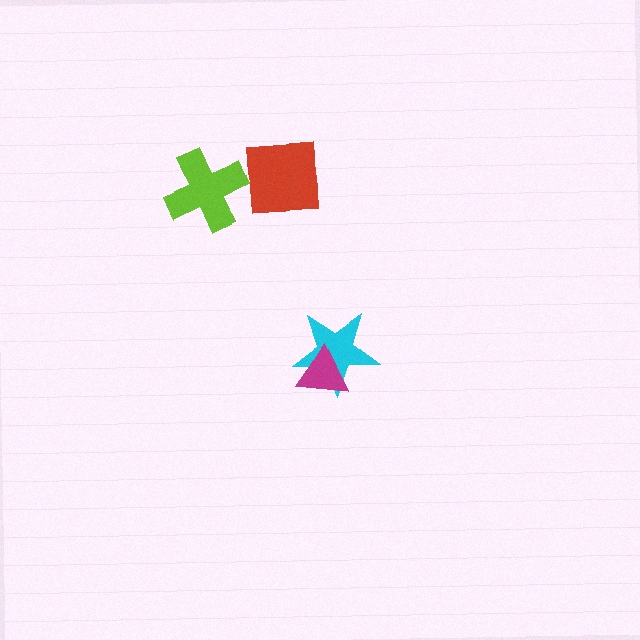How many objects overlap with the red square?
0 objects overlap with the red square.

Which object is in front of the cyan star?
The magenta triangle is in front of the cyan star.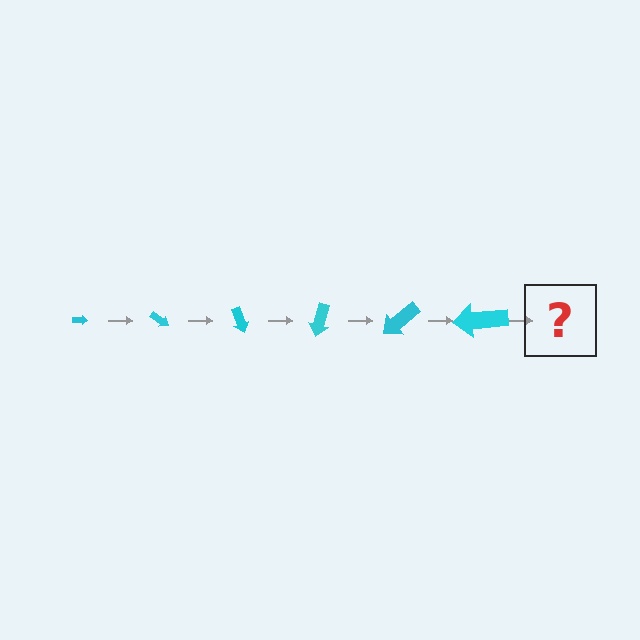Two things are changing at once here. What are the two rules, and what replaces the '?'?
The two rules are that the arrow grows larger each step and it rotates 35 degrees each step. The '?' should be an arrow, larger than the previous one and rotated 210 degrees from the start.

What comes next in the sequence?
The next element should be an arrow, larger than the previous one and rotated 210 degrees from the start.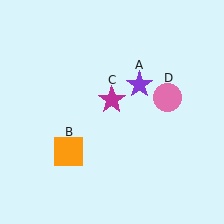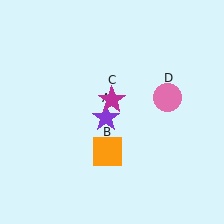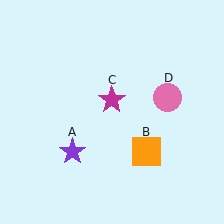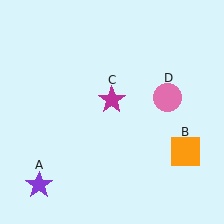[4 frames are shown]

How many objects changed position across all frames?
2 objects changed position: purple star (object A), orange square (object B).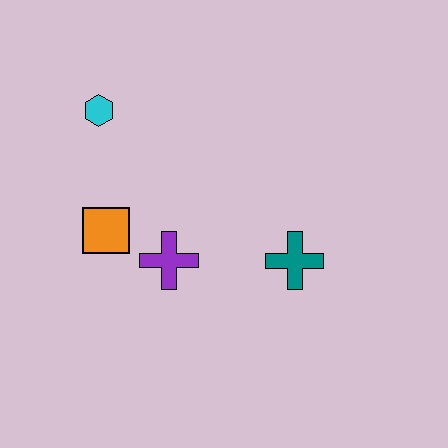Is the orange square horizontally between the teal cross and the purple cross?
No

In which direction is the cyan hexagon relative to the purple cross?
The cyan hexagon is above the purple cross.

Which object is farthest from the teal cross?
The cyan hexagon is farthest from the teal cross.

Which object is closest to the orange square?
The purple cross is closest to the orange square.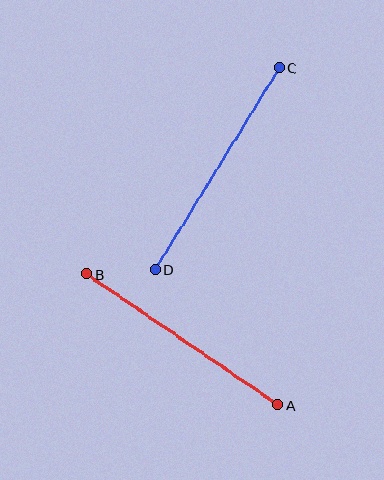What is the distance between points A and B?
The distance is approximately 232 pixels.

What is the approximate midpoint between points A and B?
The midpoint is at approximately (182, 340) pixels.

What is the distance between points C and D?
The distance is approximately 237 pixels.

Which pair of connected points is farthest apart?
Points C and D are farthest apart.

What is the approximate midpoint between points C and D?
The midpoint is at approximately (217, 169) pixels.